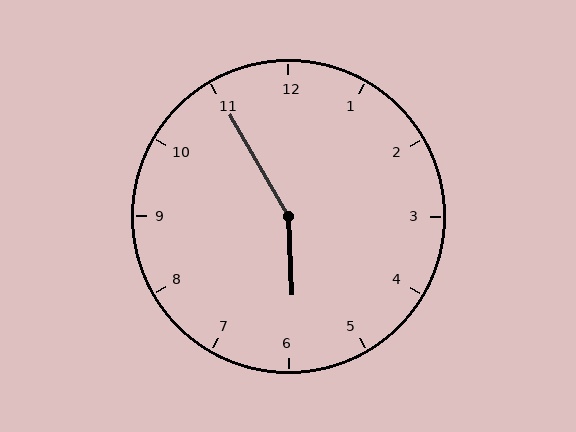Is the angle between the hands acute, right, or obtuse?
It is obtuse.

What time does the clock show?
5:55.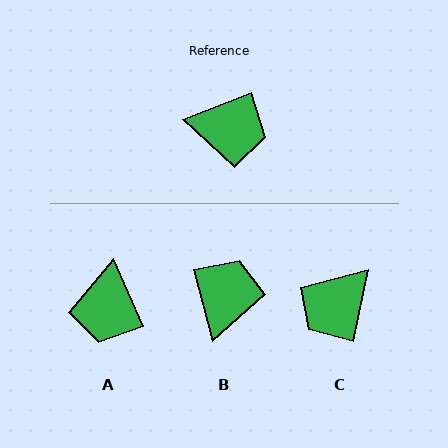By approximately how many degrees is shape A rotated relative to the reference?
Approximately 87 degrees clockwise.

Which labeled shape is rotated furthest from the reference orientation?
C, about 123 degrees away.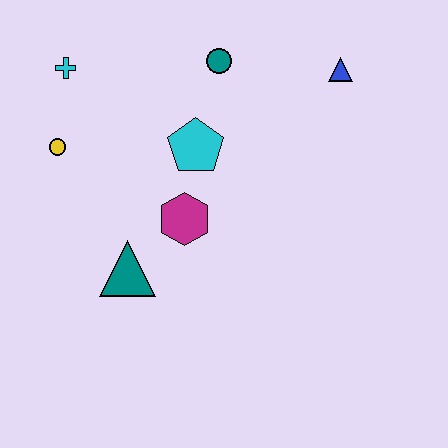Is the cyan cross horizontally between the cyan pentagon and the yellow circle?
Yes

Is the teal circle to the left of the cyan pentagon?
No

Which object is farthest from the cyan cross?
The blue triangle is farthest from the cyan cross.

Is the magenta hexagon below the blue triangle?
Yes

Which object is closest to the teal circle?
The cyan pentagon is closest to the teal circle.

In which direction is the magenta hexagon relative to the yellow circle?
The magenta hexagon is to the right of the yellow circle.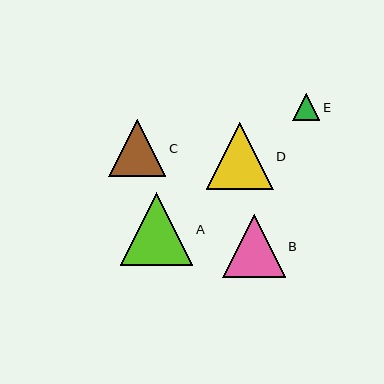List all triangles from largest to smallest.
From largest to smallest: A, D, B, C, E.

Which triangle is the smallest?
Triangle E is the smallest with a size of approximately 28 pixels.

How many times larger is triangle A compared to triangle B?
Triangle A is approximately 1.2 times the size of triangle B.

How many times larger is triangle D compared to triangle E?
Triangle D is approximately 2.4 times the size of triangle E.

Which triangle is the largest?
Triangle A is the largest with a size of approximately 73 pixels.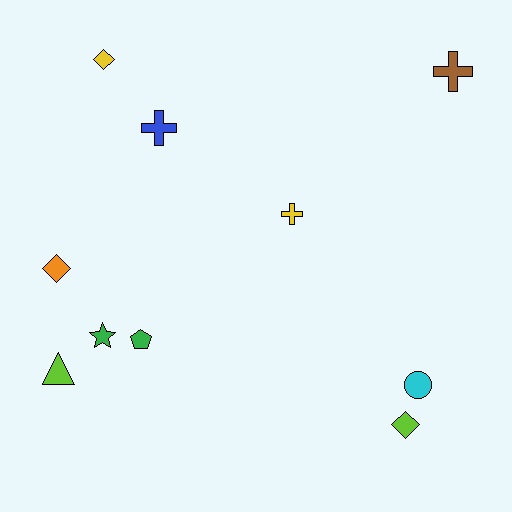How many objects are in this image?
There are 10 objects.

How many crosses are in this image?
There are 3 crosses.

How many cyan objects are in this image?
There is 1 cyan object.